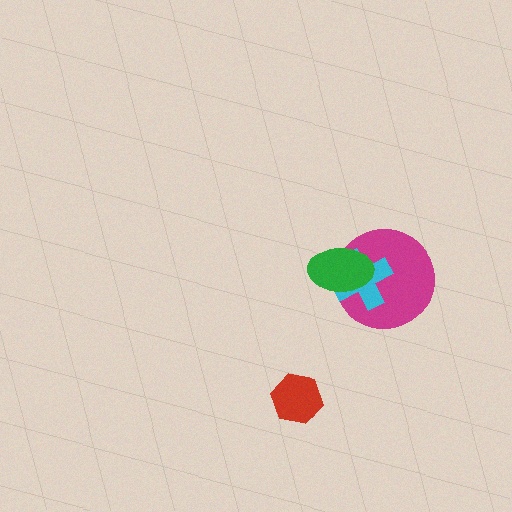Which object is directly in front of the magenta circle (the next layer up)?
The cyan cross is directly in front of the magenta circle.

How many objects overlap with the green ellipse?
2 objects overlap with the green ellipse.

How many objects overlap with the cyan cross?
2 objects overlap with the cyan cross.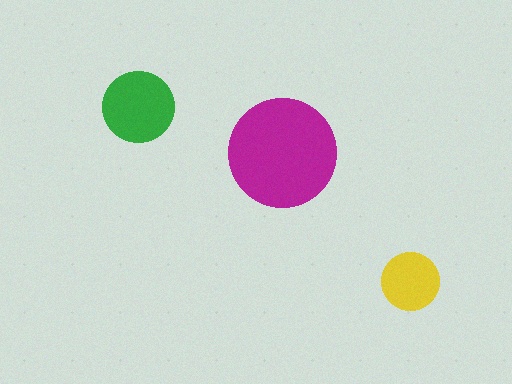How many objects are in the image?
There are 3 objects in the image.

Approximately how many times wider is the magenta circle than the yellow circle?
About 2 times wider.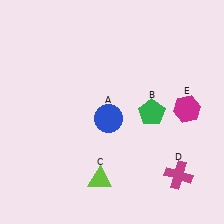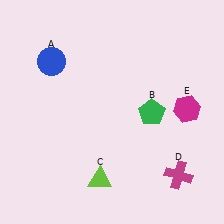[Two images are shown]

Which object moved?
The blue circle (A) moved left.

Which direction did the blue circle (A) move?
The blue circle (A) moved left.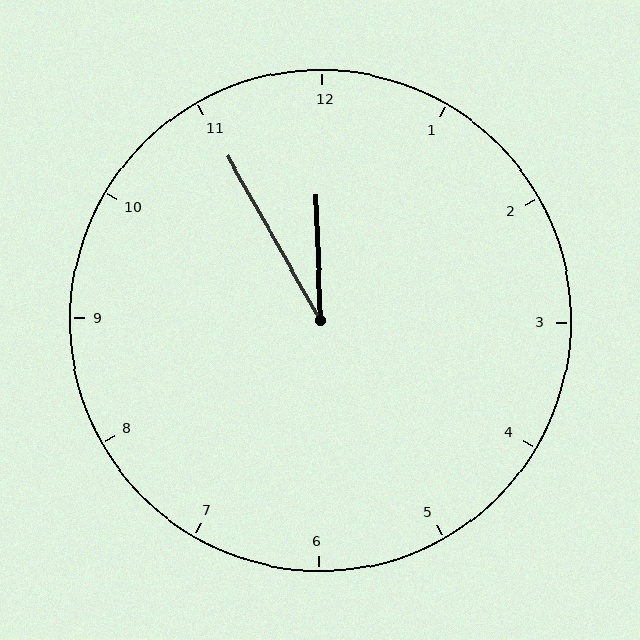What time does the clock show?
11:55.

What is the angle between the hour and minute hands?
Approximately 28 degrees.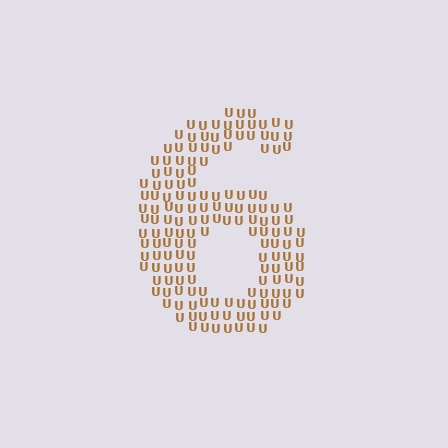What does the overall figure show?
The overall figure shows the digit 6.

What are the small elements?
The small elements are letter U's.